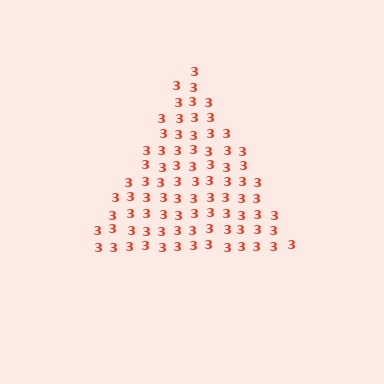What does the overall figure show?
The overall figure shows a triangle.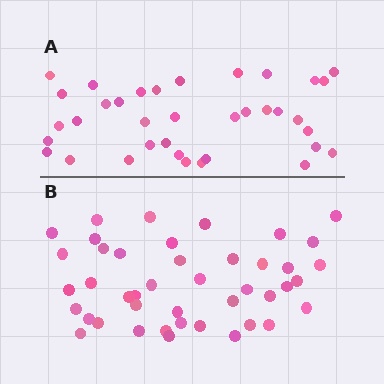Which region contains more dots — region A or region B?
Region B (the bottom region) has more dots.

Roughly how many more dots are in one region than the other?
Region B has roughly 8 or so more dots than region A.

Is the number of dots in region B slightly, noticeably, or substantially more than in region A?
Region B has only slightly more — the two regions are fairly close. The ratio is roughly 1.2 to 1.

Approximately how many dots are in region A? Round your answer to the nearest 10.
About 40 dots. (The exact count is 36, which rounds to 40.)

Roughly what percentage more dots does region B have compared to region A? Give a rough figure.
About 20% more.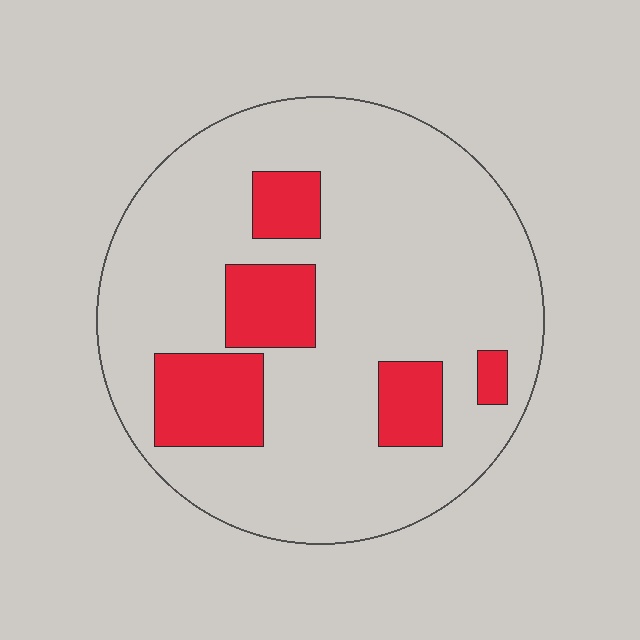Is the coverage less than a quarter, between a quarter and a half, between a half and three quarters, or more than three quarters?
Less than a quarter.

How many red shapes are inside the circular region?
5.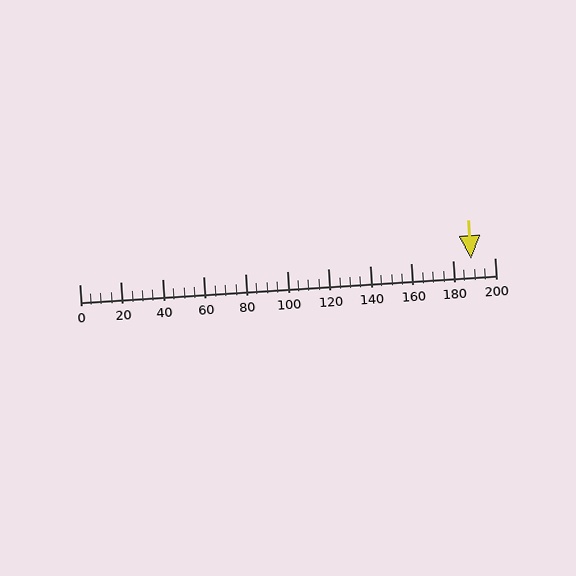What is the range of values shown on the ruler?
The ruler shows values from 0 to 200.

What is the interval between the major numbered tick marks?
The major tick marks are spaced 20 units apart.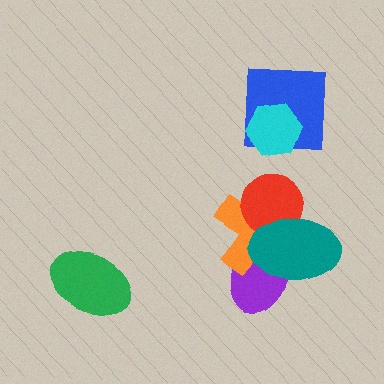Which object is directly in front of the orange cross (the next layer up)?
The red circle is directly in front of the orange cross.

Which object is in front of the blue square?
The cyan hexagon is in front of the blue square.